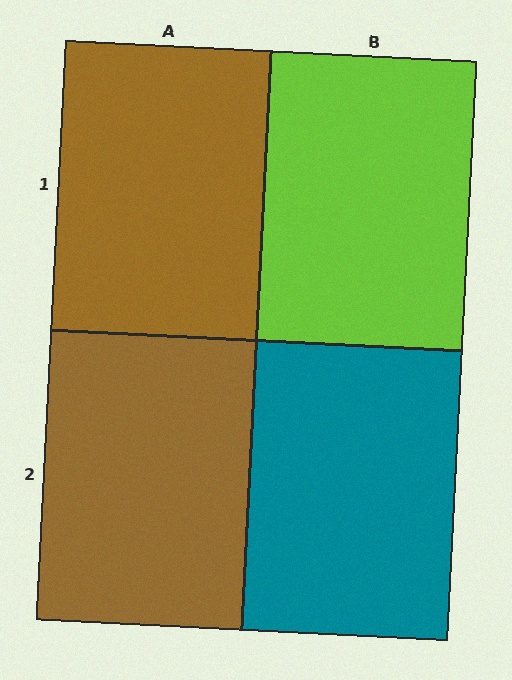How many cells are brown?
2 cells are brown.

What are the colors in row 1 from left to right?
Brown, lime.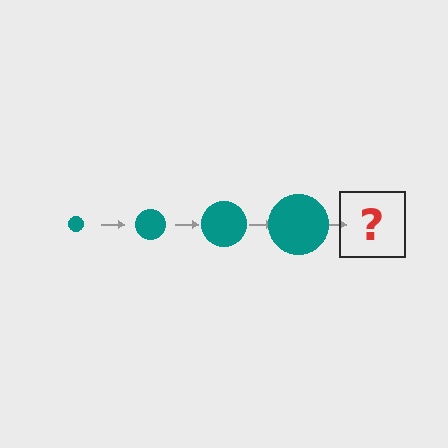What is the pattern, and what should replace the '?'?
The pattern is that the circle gets progressively larger each step. The '?' should be a teal circle, larger than the previous one.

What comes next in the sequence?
The next element should be a teal circle, larger than the previous one.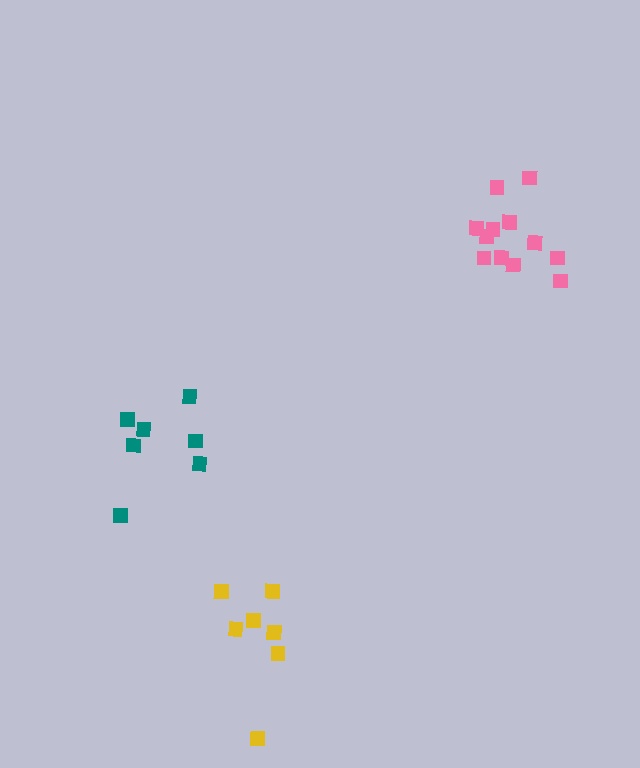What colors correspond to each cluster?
The clusters are colored: pink, yellow, teal.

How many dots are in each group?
Group 1: 12 dots, Group 2: 7 dots, Group 3: 7 dots (26 total).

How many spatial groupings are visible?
There are 3 spatial groupings.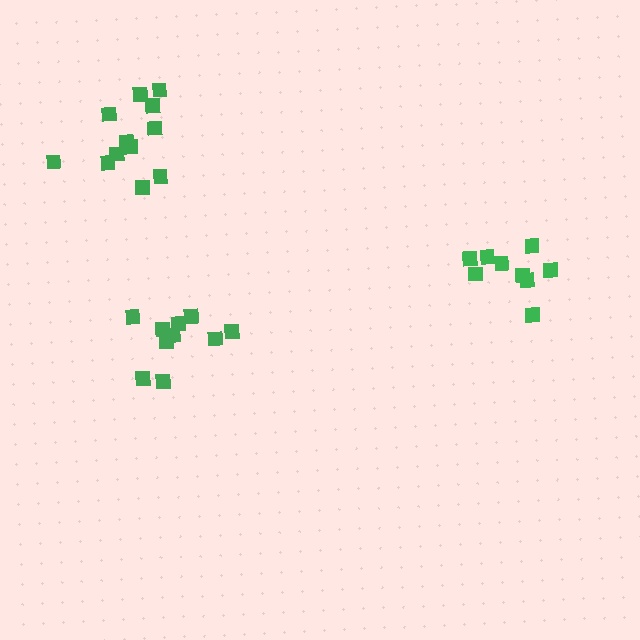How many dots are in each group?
Group 1: 9 dots, Group 2: 10 dots, Group 3: 12 dots (31 total).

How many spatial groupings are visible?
There are 3 spatial groupings.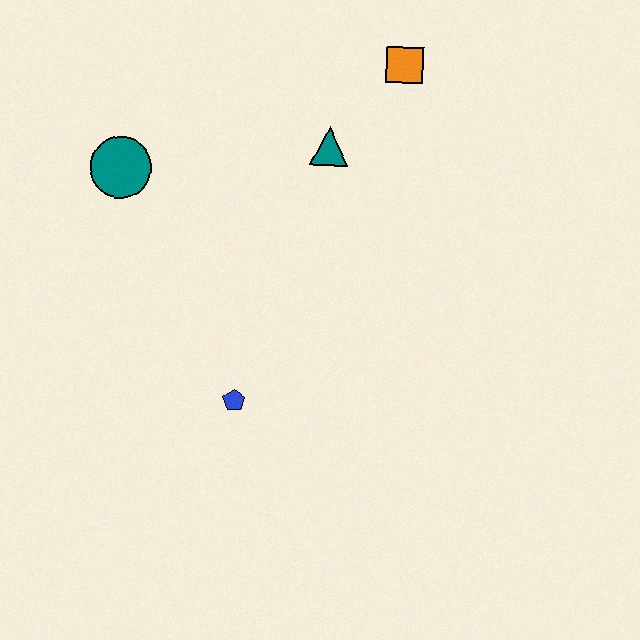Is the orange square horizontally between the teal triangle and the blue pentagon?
No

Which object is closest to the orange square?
The teal triangle is closest to the orange square.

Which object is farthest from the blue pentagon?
The orange square is farthest from the blue pentagon.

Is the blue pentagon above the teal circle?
No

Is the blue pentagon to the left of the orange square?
Yes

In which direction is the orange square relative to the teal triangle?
The orange square is above the teal triangle.